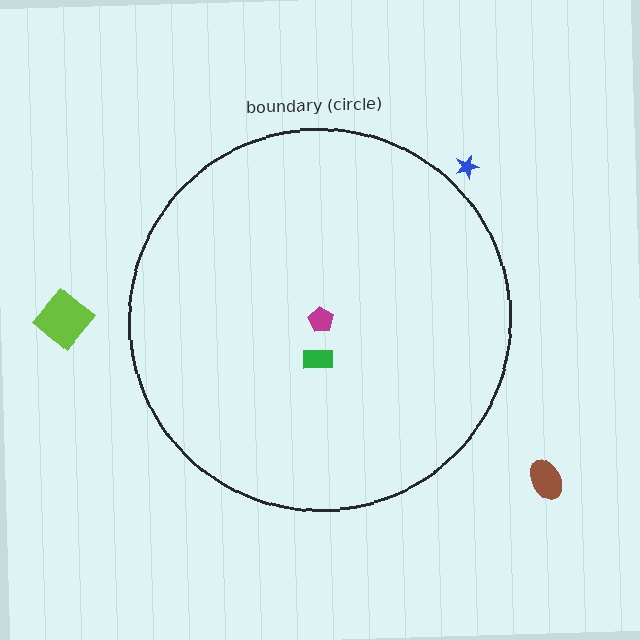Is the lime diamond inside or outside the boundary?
Outside.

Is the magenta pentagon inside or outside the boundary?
Inside.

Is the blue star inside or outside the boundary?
Outside.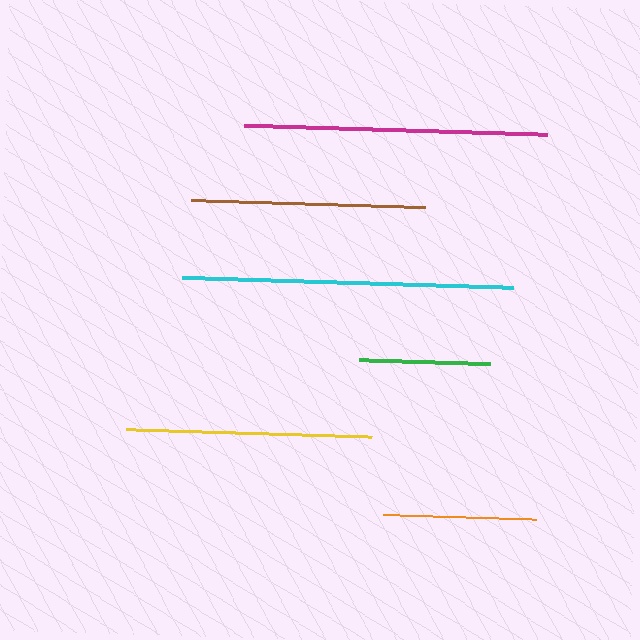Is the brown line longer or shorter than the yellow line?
The yellow line is longer than the brown line.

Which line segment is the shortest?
The green line is the shortest at approximately 131 pixels.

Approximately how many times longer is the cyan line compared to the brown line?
The cyan line is approximately 1.4 times the length of the brown line.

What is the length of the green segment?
The green segment is approximately 131 pixels long.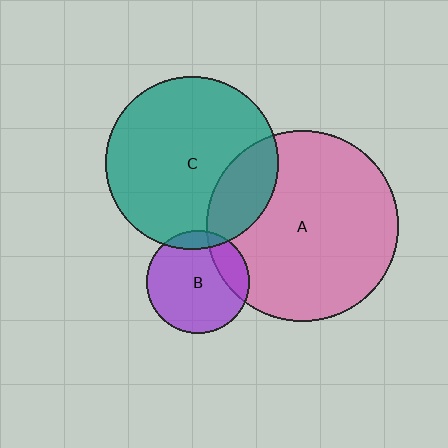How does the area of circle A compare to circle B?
Approximately 3.4 times.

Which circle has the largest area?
Circle A (pink).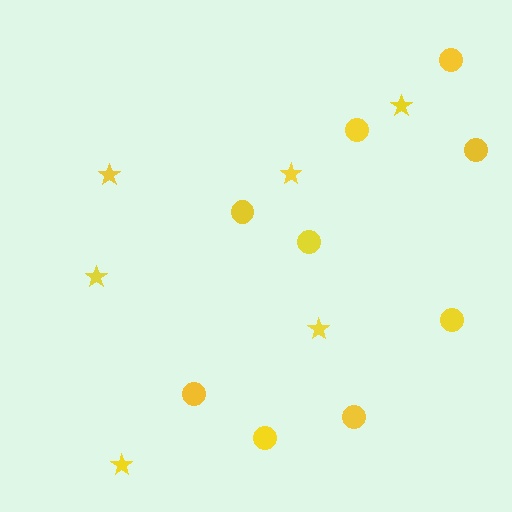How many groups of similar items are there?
There are 2 groups: one group of circles (9) and one group of stars (6).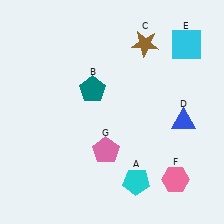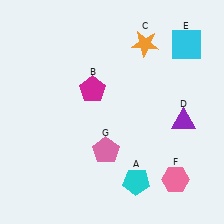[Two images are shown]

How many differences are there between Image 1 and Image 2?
There are 3 differences between the two images.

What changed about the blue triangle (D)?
In Image 1, D is blue. In Image 2, it changed to purple.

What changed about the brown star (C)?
In Image 1, C is brown. In Image 2, it changed to orange.